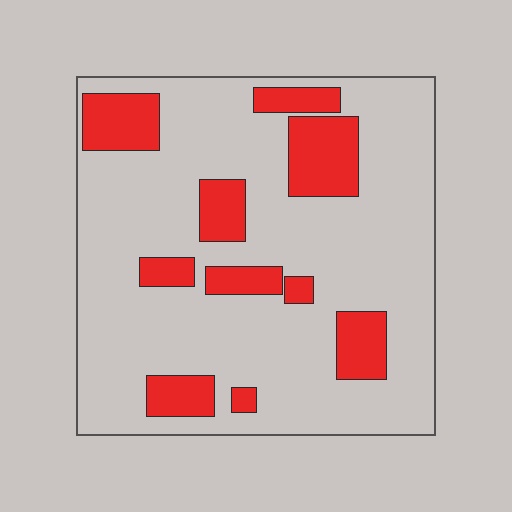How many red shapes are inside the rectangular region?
10.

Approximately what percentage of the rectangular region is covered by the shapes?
Approximately 20%.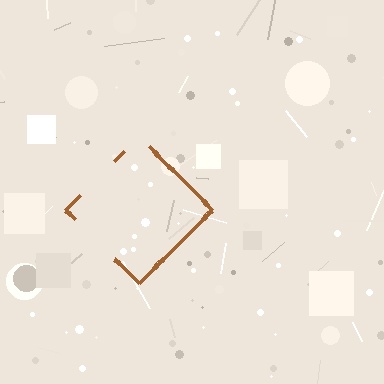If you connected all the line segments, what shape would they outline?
They would outline a diamond.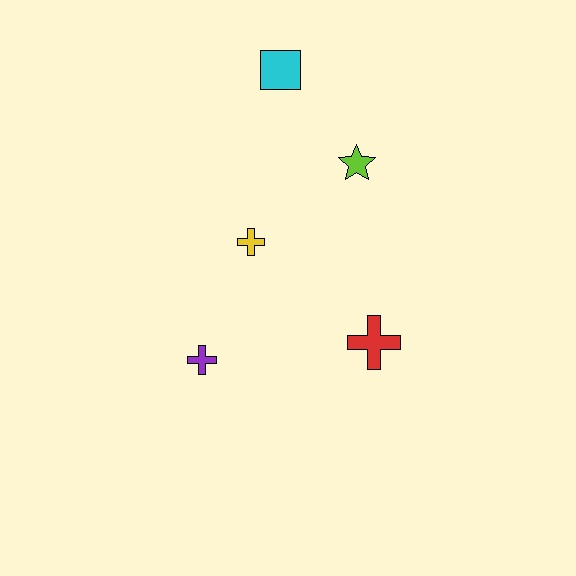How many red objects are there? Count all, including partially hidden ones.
There is 1 red object.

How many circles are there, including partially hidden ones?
There are no circles.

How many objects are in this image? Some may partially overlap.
There are 5 objects.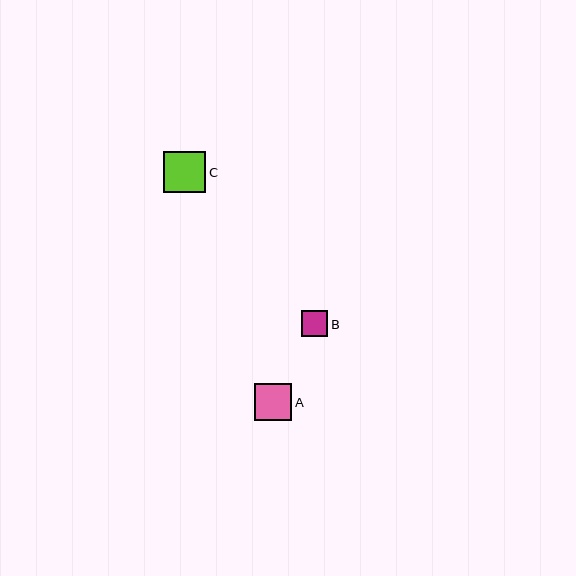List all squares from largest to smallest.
From largest to smallest: C, A, B.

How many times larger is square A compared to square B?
Square A is approximately 1.4 times the size of square B.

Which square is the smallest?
Square B is the smallest with a size of approximately 26 pixels.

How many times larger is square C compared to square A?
Square C is approximately 1.1 times the size of square A.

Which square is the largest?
Square C is the largest with a size of approximately 42 pixels.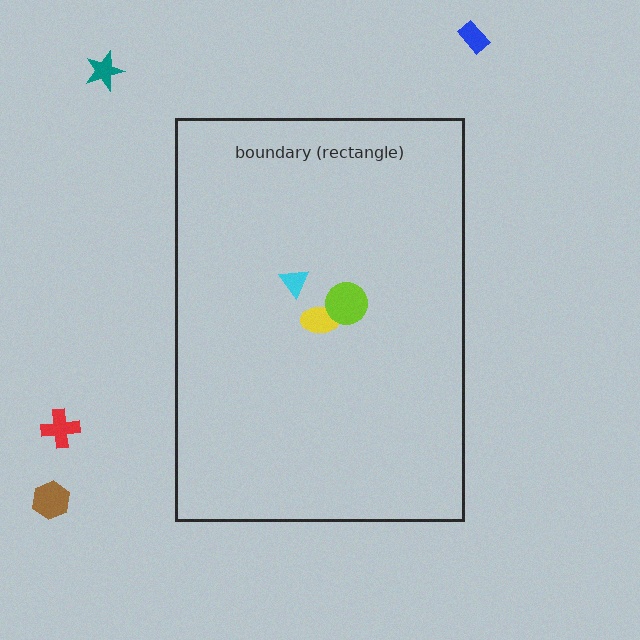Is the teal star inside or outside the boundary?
Outside.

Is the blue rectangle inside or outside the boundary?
Outside.